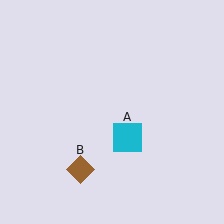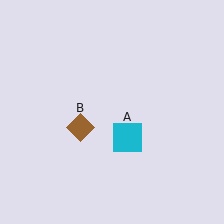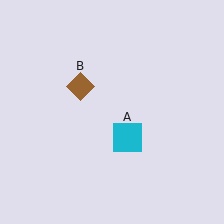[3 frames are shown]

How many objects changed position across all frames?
1 object changed position: brown diamond (object B).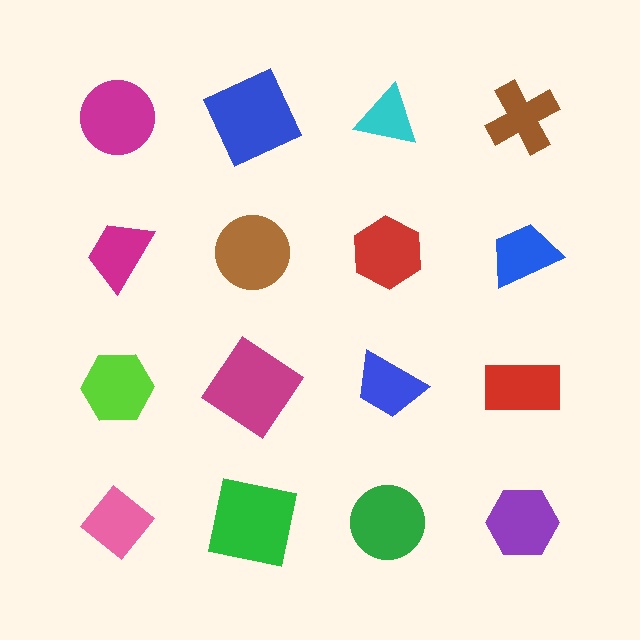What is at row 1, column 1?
A magenta circle.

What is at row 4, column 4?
A purple hexagon.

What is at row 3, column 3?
A blue trapezoid.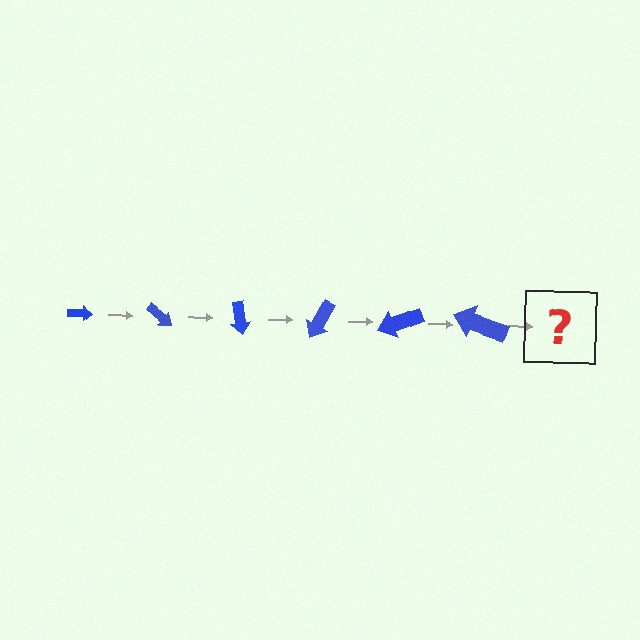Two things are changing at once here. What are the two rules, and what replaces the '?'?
The two rules are that the arrow grows larger each step and it rotates 40 degrees each step. The '?' should be an arrow, larger than the previous one and rotated 240 degrees from the start.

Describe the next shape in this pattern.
It should be an arrow, larger than the previous one and rotated 240 degrees from the start.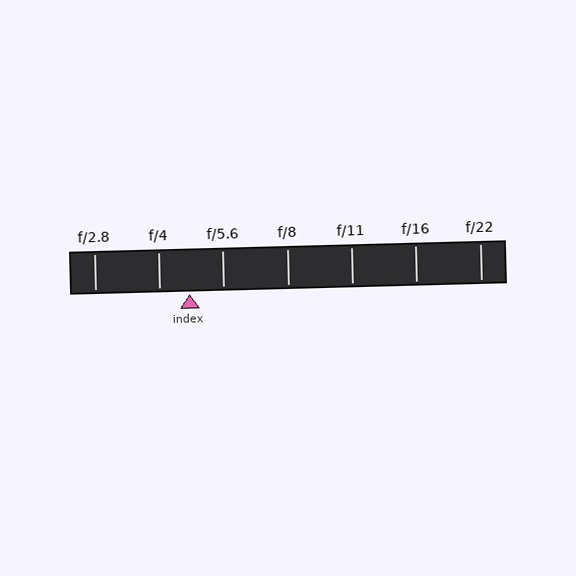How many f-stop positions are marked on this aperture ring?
There are 7 f-stop positions marked.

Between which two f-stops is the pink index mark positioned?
The index mark is between f/4 and f/5.6.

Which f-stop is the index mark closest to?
The index mark is closest to f/4.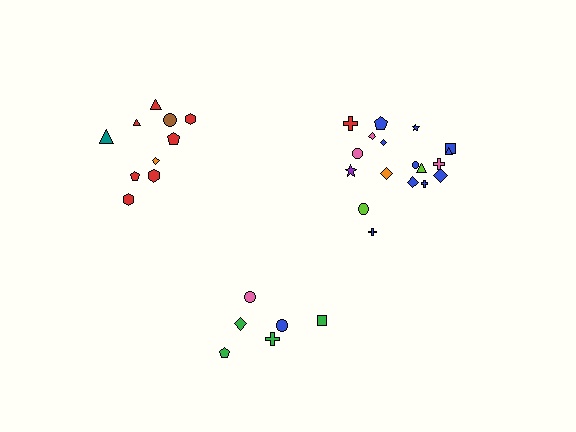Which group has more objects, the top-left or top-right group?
The top-right group.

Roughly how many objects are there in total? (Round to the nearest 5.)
Roughly 35 objects in total.